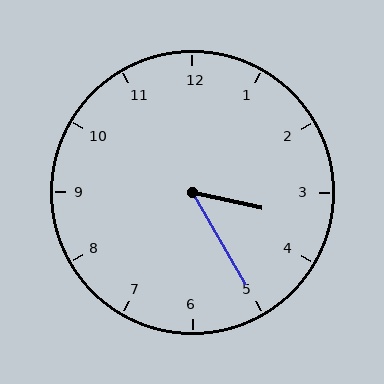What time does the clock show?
3:25.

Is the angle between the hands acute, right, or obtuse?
It is acute.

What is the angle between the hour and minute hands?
Approximately 48 degrees.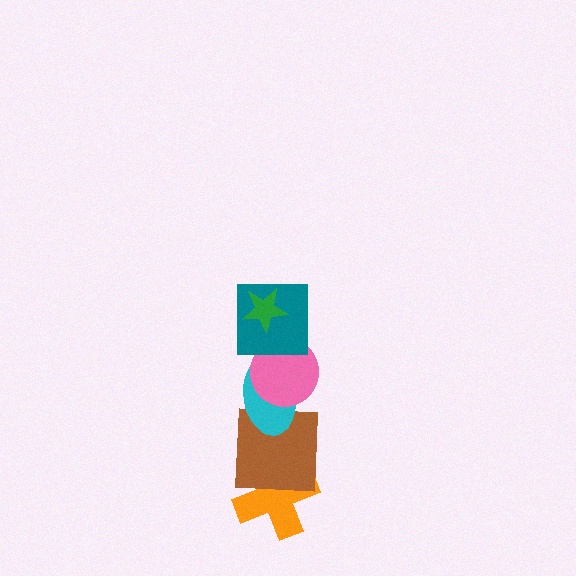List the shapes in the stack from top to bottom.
From top to bottom: the green star, the teal square, the pink circle, the cyan ellipse, the brown square, the orange cross.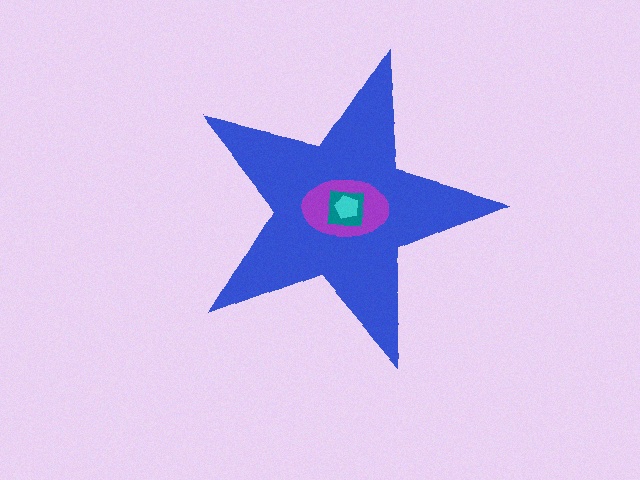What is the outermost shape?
The blue star.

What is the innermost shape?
The cyan pentagon.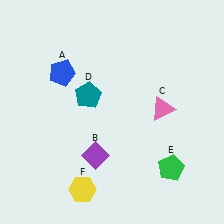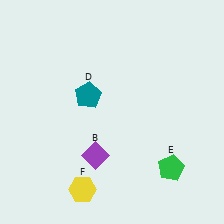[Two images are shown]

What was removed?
The pink triangle (C), the blue pentagon (A) were removed in Image 2.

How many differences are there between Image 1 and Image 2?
There are 2 differences between the two images.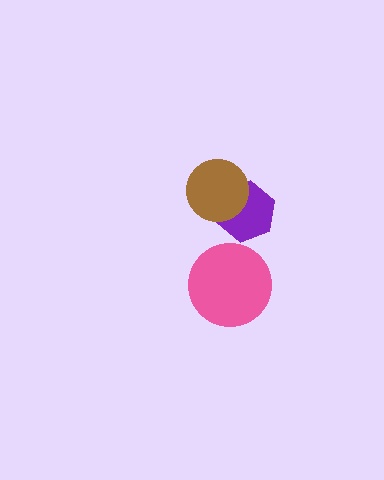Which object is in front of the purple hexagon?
The brown circle is in front of the purple hexagon.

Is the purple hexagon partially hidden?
Yes, it is partially covered by another shape.